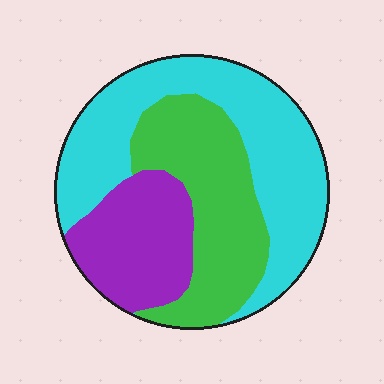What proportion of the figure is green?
Green covers 32% of the figure.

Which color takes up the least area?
Purple, at roughly 25%.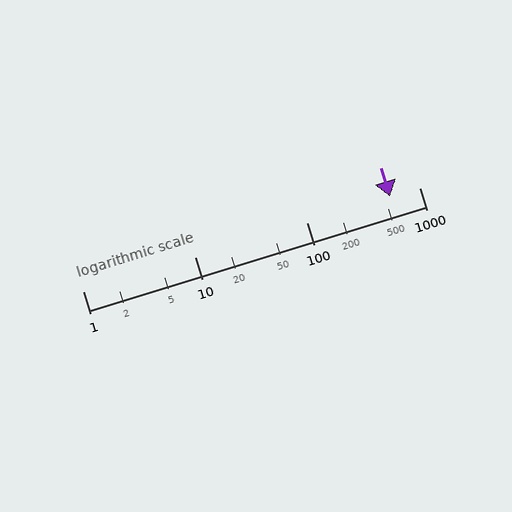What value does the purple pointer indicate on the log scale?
The pointer indicates approximately 550.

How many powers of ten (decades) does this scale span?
The scale spans 3 decades, from 1 to 1000.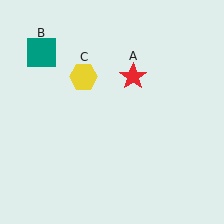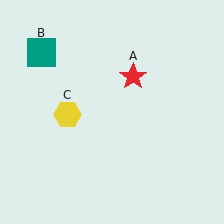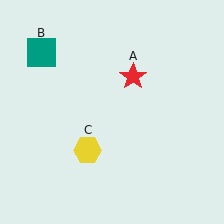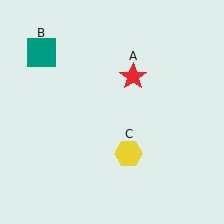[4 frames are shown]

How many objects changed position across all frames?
1 object changed position: yellow hexagon (object C).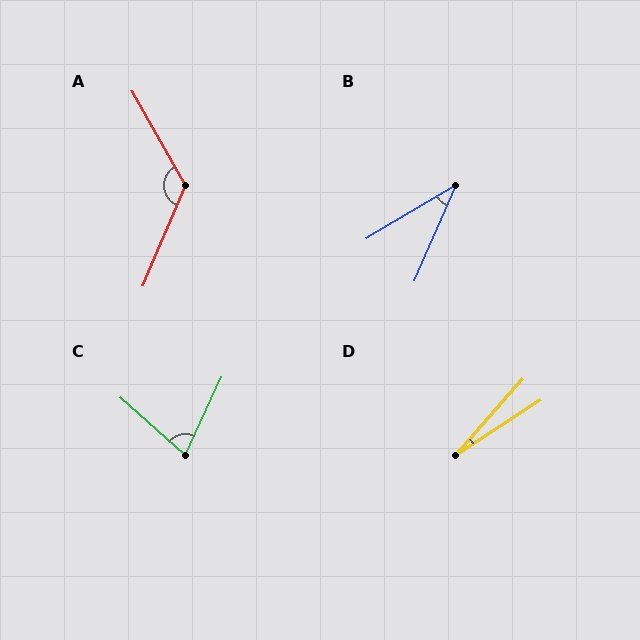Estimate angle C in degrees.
Approximately 73 degrees.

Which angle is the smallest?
D, at approximately 15 degrees.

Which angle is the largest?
A, at approximately 127 degrees.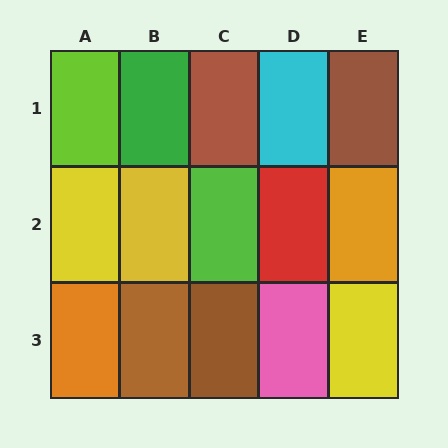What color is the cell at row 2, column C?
Lime.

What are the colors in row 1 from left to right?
Lime, green, brown, cyan, brown.